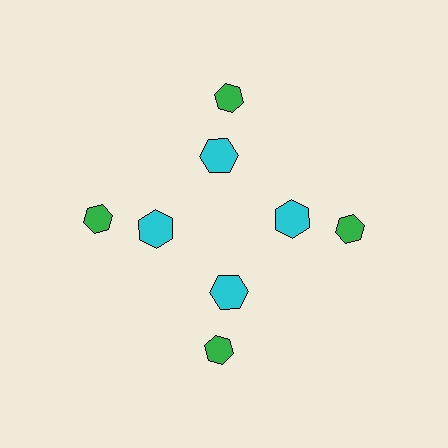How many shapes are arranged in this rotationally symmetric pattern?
There are 8 shapes, arranged in 4 groups of 2.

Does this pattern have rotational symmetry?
Yes, this pattern has 4-fold rotational symmetry. It looks the same after rotating 90 degrees around the center.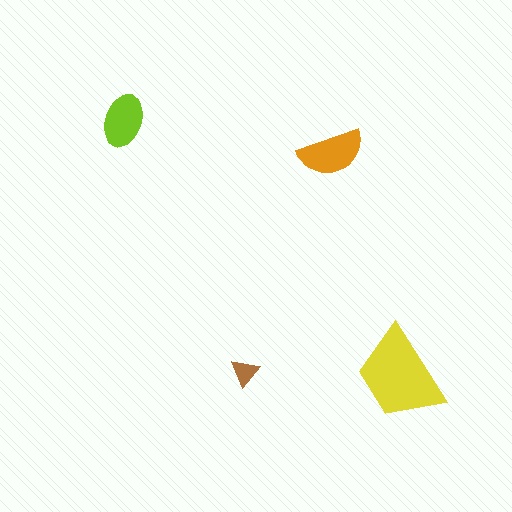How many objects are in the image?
There are 4 objects in the image.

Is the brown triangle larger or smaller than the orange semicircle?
Smaller.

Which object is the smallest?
The brown triangle.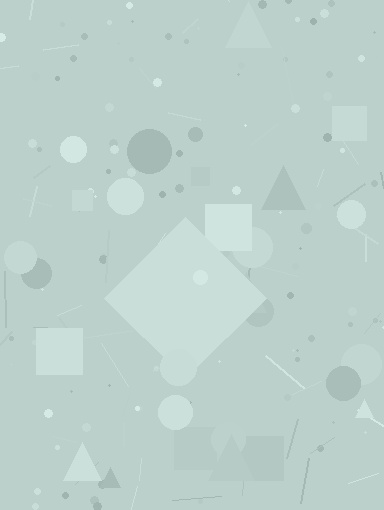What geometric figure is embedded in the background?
A diamond is embedded in the background.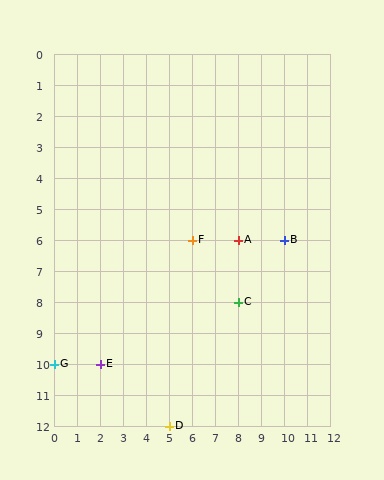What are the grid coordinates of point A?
Point A is at grid coordinates (8, 6).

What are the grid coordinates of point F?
Point F is at grid coordinates (6, 6).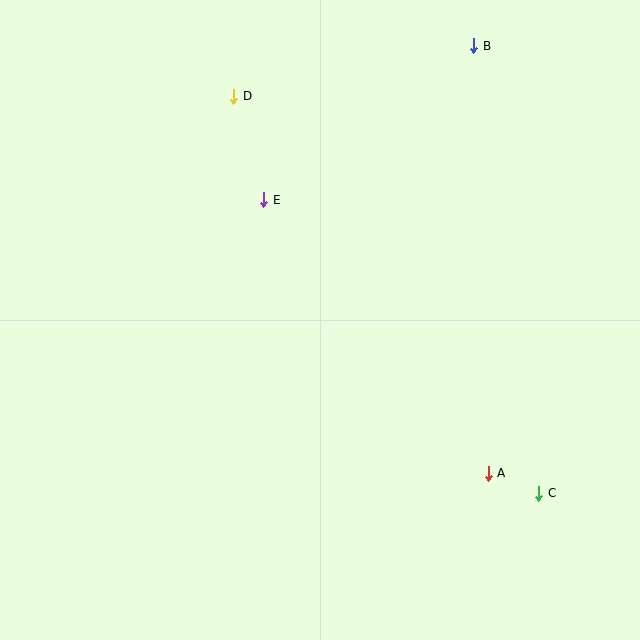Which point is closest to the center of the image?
Point E at (264, 200) is closest to the center.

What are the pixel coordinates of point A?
Point A is at (488, 473).